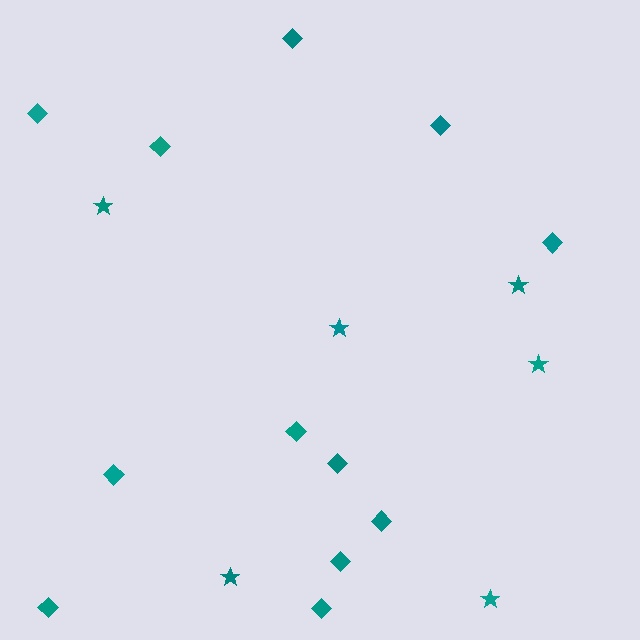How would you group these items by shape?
There are 2 groups: one group of stars (6) and one group of diamonds (12).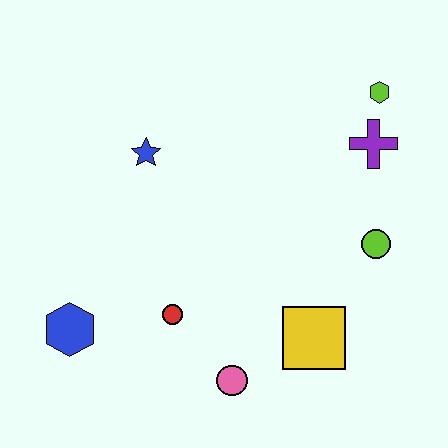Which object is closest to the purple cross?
The lime hexagon is closest to the purple cross.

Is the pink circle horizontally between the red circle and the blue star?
No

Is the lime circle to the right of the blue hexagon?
Yes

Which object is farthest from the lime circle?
The blue hexagon is farthest from the lime circle.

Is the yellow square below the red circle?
Yes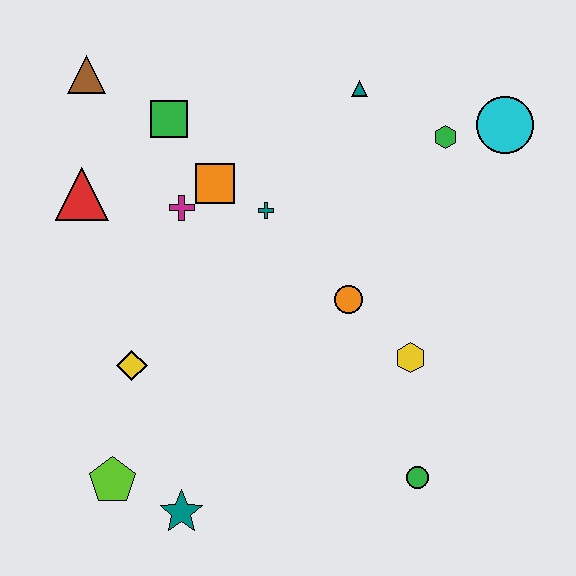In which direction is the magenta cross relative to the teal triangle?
The magenta cross is to the left of the teal triangle.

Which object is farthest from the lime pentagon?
The cyan circle is farthest from the lime pentagon.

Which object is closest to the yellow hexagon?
The orange circle is closest to the yellow hexagon.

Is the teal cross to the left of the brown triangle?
No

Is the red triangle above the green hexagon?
No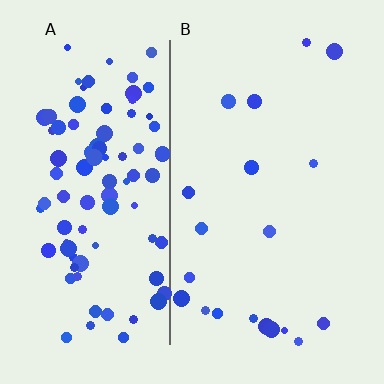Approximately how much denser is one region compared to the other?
Approximately 4.7× — region A over region B.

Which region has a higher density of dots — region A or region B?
A (the left).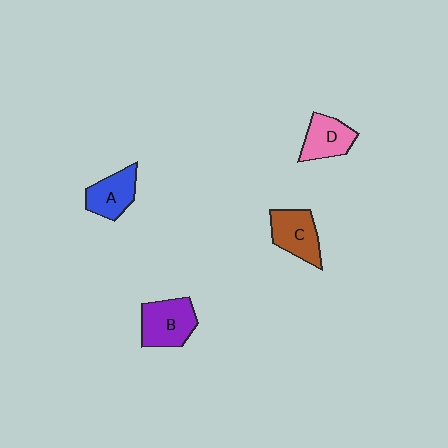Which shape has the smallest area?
Shape D (pink).